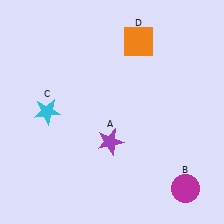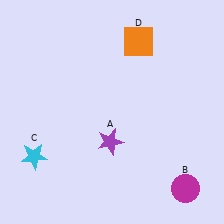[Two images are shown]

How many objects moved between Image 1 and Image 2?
1 object moved between the two images.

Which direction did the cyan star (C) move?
The cyan star (C) moved down.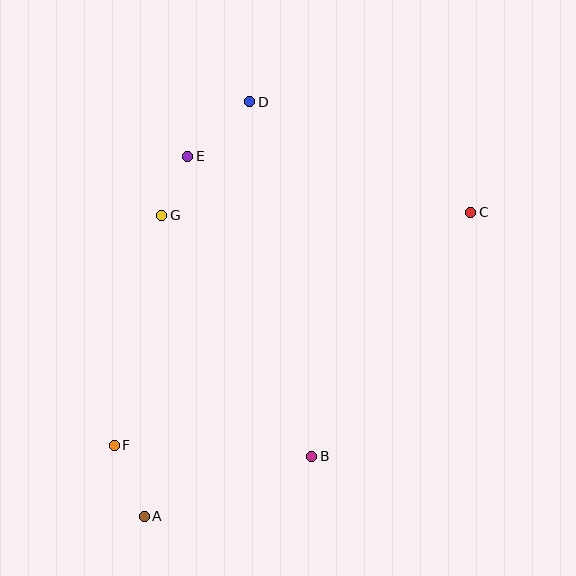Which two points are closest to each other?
Points E and G are closest to each other.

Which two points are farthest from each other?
Points A and C are farthest from each other.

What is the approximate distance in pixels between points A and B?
The distance between A and B is approximately 178 pixels.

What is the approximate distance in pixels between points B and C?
The distance between B and C is approximately 291 pixels.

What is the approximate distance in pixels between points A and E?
The distance between A and E is approximately 363 pixels.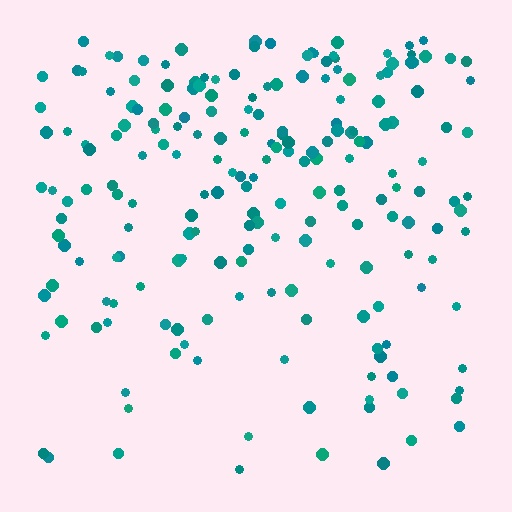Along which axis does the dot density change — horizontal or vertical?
Vertical.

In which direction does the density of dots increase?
From bottom to top, with the top side densest.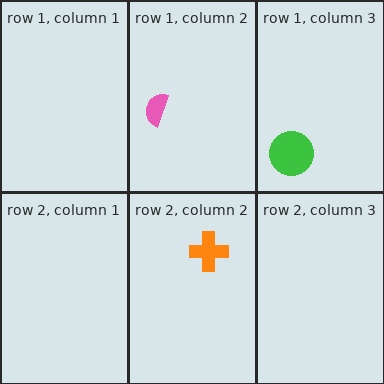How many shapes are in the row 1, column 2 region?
1.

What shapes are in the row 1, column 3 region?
The green circle.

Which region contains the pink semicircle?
The row 1, column 2 region.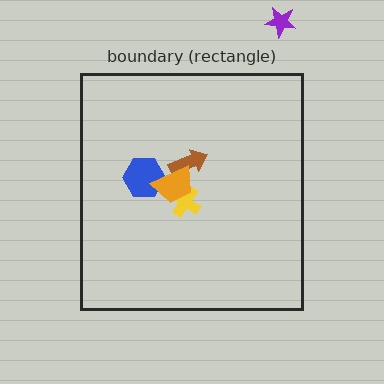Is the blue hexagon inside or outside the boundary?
Inside.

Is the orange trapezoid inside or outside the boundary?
Inside.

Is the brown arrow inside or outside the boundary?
Inside.